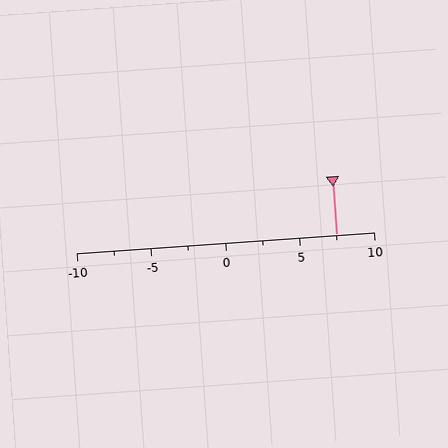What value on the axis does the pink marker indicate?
The marker indicates approximately 7.5.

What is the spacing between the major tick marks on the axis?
The major ticks are spaced 5 apart.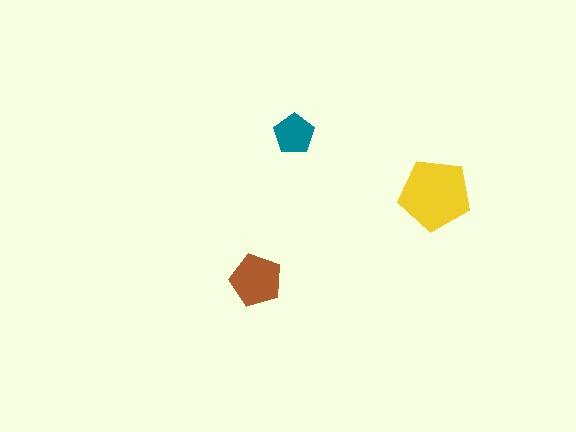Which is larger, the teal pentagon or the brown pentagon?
The brown one.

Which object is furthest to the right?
The yellow pentagon is rightmost.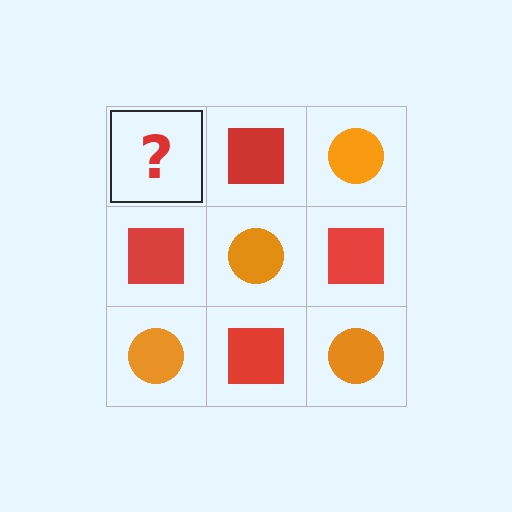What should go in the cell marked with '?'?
The missing cell should contain an orange circle.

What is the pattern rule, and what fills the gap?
The rule is that it alternates orange circle and red square in a checkerboard pattern. The gap should be filled with an orange circle.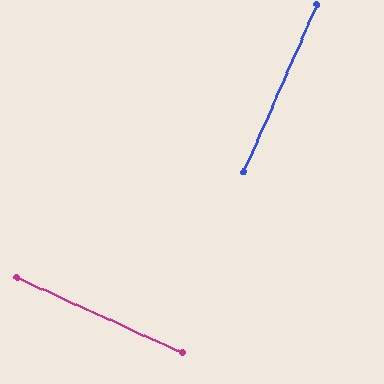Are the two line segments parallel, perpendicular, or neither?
Perpendicular — they meet at approximately 89°.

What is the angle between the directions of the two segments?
Approximately 89 degrees.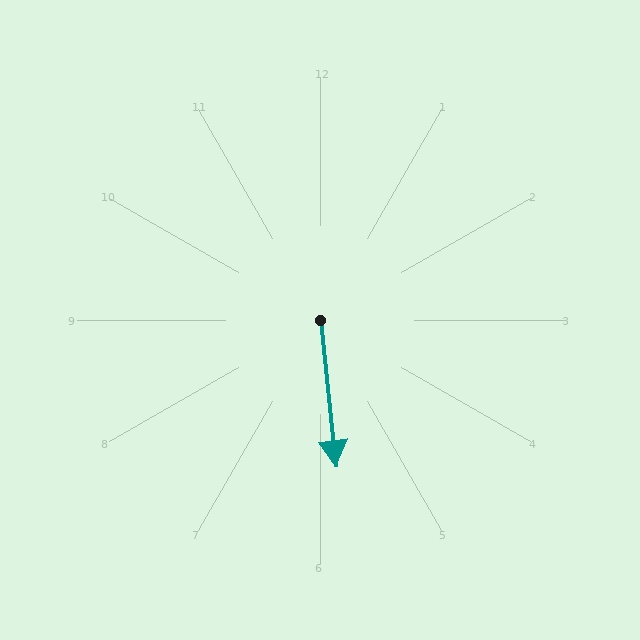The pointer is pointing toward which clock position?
Roughly 6 o'clock.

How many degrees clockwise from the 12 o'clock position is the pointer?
Approximately 174 degrees.